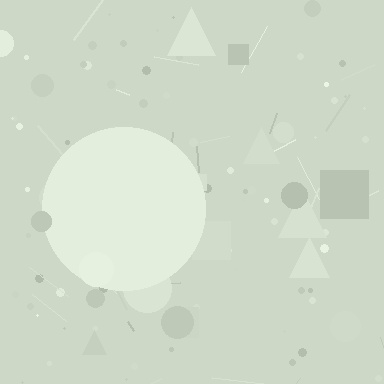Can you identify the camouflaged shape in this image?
The camouflaged shape is a circle.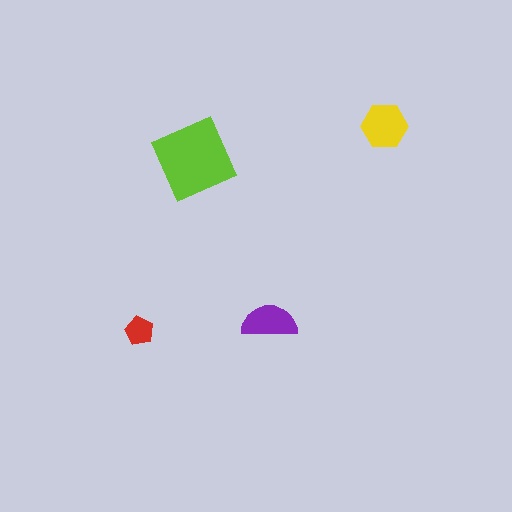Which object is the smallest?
The red pentagon.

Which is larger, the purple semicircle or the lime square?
The lime square.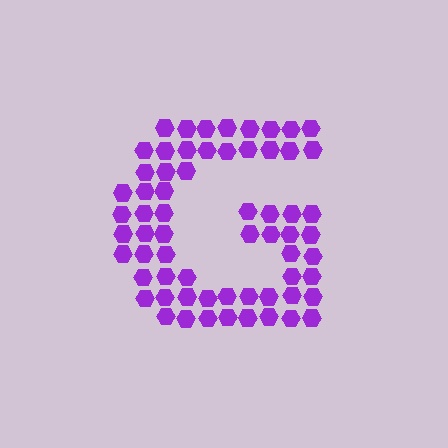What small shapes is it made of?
It is made of small hexagons.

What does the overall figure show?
The overall figure shows the letter G.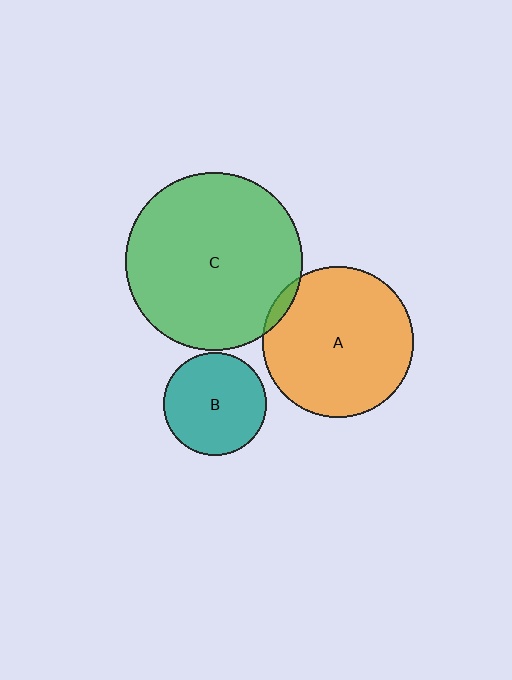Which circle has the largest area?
Circle C (green).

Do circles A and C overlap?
Yes.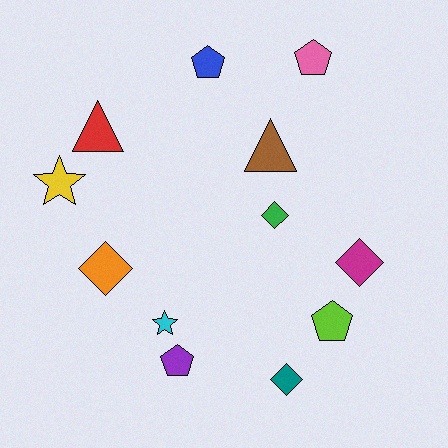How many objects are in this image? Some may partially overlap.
There are 12 objects.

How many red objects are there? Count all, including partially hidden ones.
There is 1 red object.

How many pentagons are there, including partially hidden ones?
There are 4 pentagons.